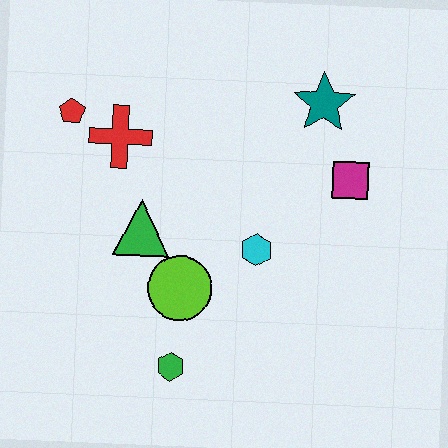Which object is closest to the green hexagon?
The lime circle is closest to the green hexagon.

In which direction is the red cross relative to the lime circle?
The red cross is above the lime circle.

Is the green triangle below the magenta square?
Yes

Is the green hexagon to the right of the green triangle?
Yes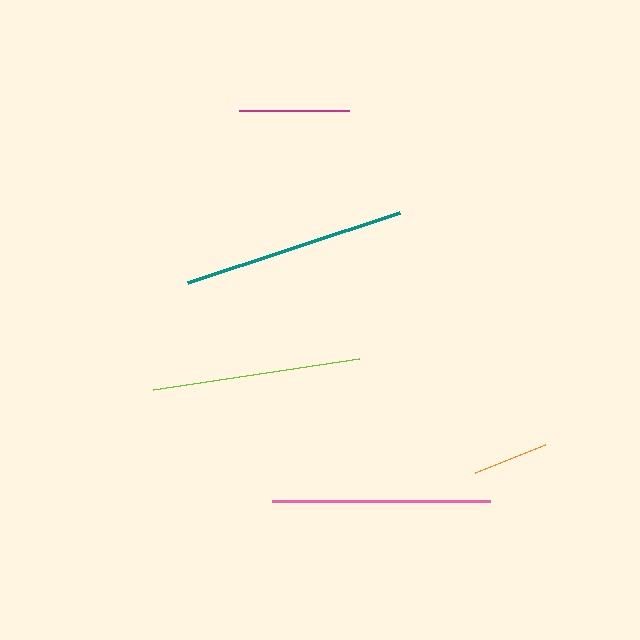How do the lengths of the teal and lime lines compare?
The teal and lime lines are approximately the same length.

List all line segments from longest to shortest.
From longest to shortest: teal, pink, lime, magenta, orange.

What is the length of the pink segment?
The pink segment is approximately 218 pixels long.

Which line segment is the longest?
The teal line is the longest at approximately 223 pixels.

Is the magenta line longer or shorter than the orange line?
The magenta line is longer than the orange line.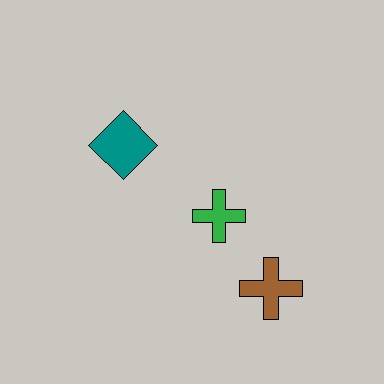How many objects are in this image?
There are 3 objects.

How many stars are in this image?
There are no stars.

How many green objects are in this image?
There is 1 green object.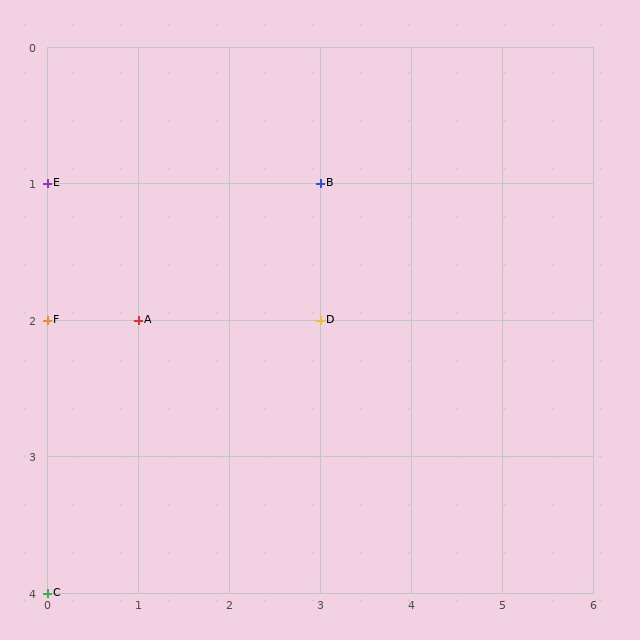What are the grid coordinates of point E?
Point E is at grid coordinates (0, 1).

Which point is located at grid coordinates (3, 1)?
Point B is at (3, 1).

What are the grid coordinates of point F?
Point F is at grid coordinates (0, 2).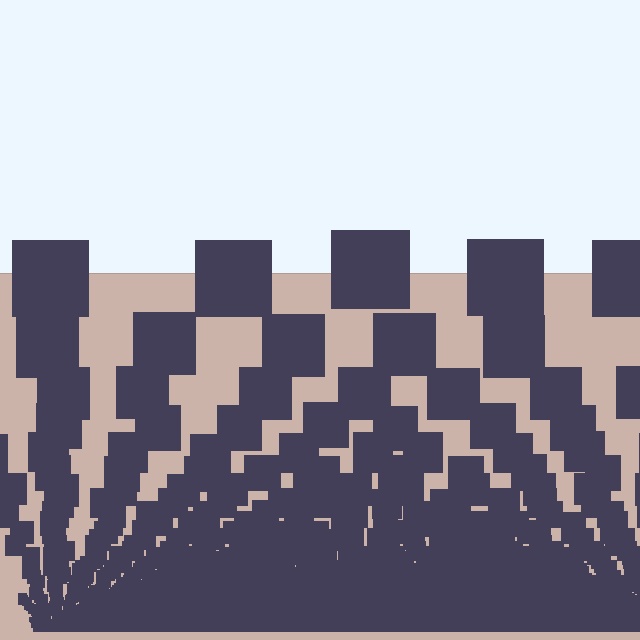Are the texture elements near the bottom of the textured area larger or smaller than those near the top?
Smaller. The gradient is inverted — elements near the bottom are smaller and denser.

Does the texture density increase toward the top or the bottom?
Density increases toward the bottom.